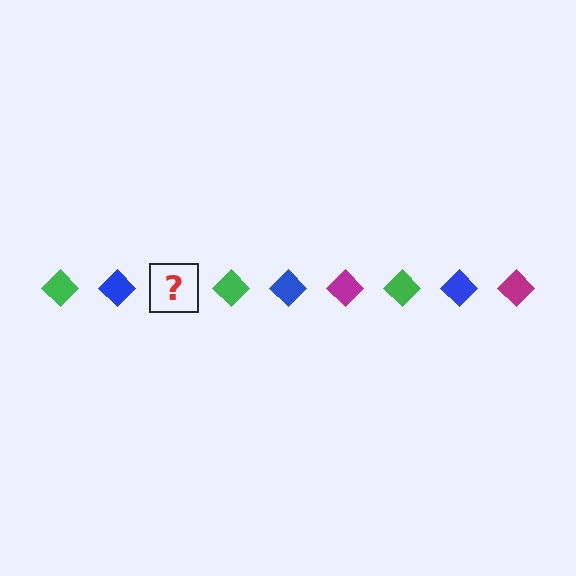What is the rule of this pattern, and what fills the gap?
The rule is that the pattern cycles through green, blue, magenta diamonds. The gap should be filled with a magenta diamond.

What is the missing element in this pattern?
The missing element is a magenta diamond.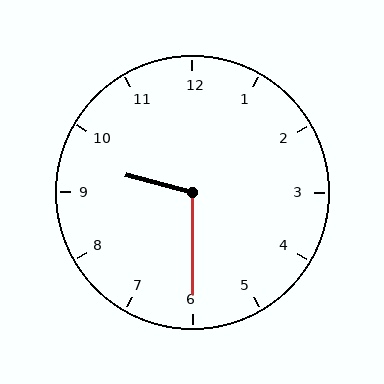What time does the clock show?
9:30.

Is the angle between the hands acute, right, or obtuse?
It is obtuse.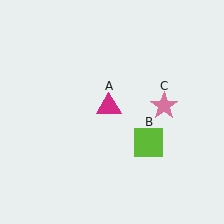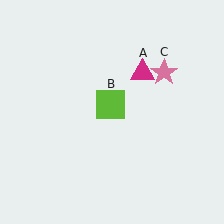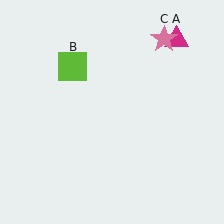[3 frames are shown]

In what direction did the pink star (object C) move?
The pink star (object C) moved up.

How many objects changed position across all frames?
3 objects changed position: magenta triangle (object A), lime square (object B), pink star (object C).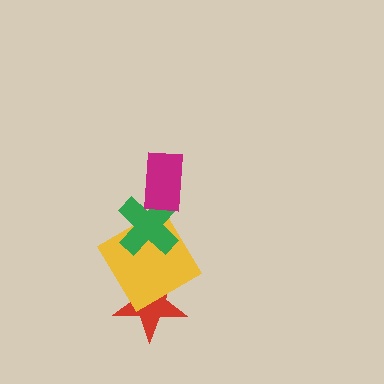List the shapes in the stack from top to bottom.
From top to bottom: the magenta rectangle, the green cross, the yellow diamond, the red star.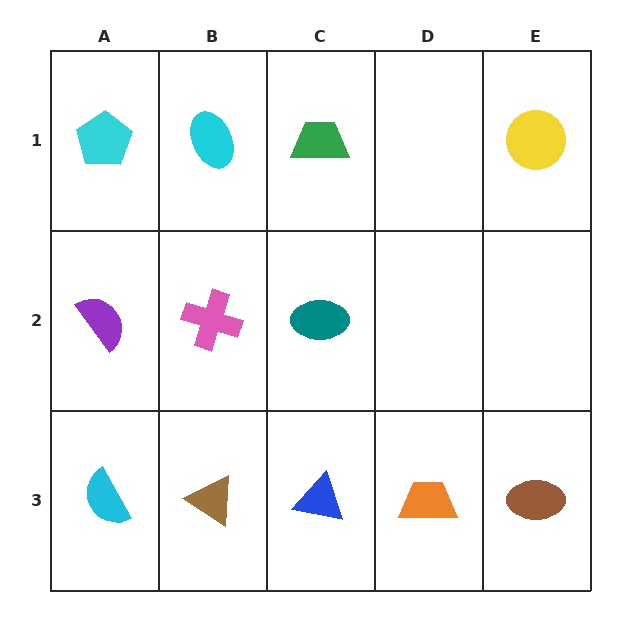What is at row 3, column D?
An orange trapezoid.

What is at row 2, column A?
A purple semicircle.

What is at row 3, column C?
A blue triangle.